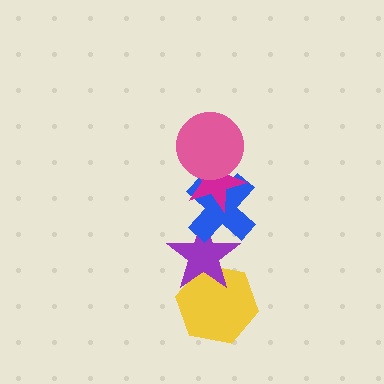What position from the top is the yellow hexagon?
The yellow hexagon is 5th from the top.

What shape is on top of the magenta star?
The pink circle is on top of the magenta star.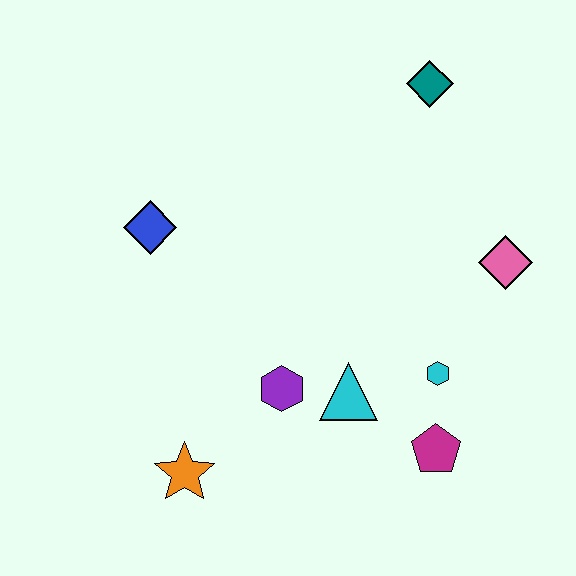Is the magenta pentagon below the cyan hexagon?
Yes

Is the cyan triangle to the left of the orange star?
No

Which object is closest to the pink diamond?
The cyan hexagon is closest to the pink diamond.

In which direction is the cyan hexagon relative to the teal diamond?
The cyan hexagon is below the teal diamond.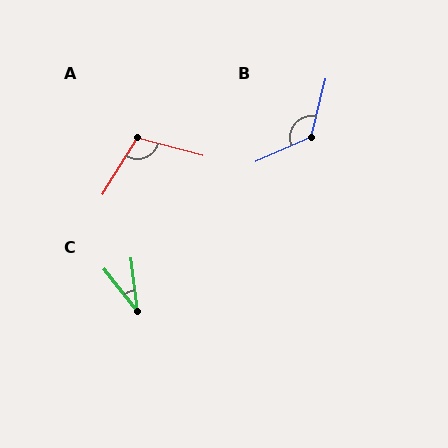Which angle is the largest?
B, at approximately 127 degrees.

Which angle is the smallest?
C, at approximately 30 degrees.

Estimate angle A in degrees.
Approximately 107 degrees.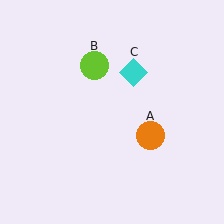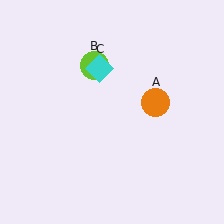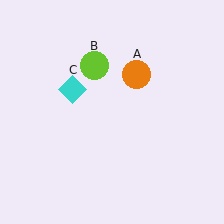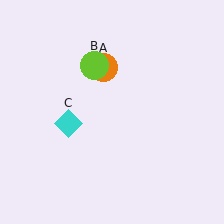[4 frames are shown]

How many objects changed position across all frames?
2 objects changed position: orange circle (object A), cyan diamond (object C).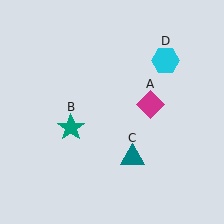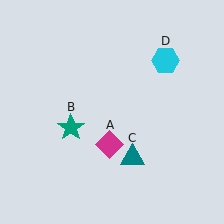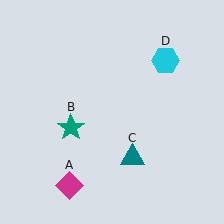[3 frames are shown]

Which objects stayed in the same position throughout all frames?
Teal star (object B) and teal triangle (object C) and cyan hexagon (object D) remained stationary.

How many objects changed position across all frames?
1 object changed position: magenta diamond (object A).